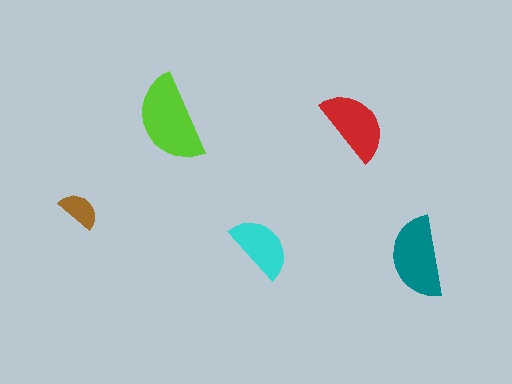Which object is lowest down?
The teal semicircle is bottommost.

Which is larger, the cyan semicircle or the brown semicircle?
The cyan one.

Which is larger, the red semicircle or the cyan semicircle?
The red one.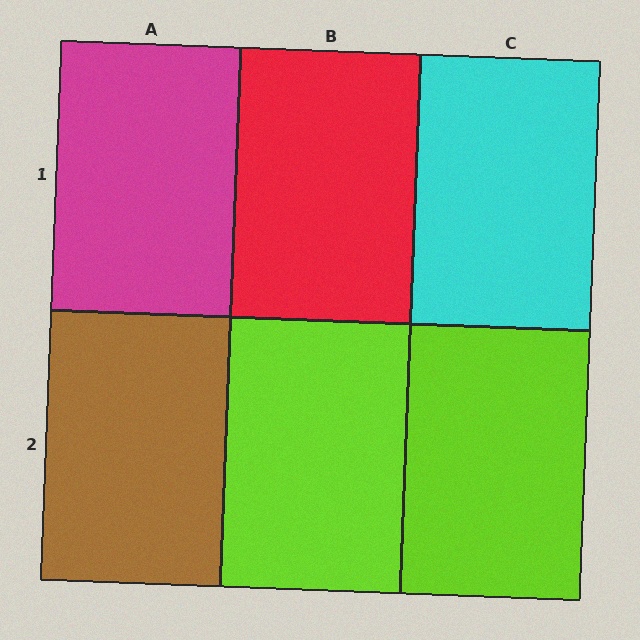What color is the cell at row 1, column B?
Red.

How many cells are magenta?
1 cell is magenta.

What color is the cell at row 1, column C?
Cyan.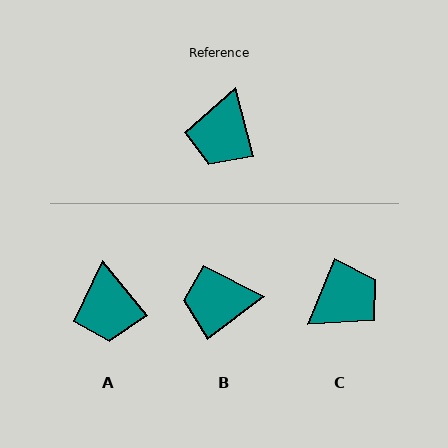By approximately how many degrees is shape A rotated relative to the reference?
Approximately 24 degrees counter-clockwise.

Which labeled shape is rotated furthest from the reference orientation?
C, about 142 degrees away.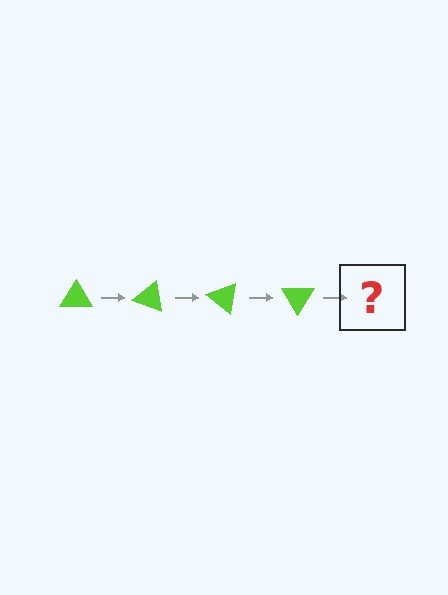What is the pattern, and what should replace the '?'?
The pattern is that the triangle rotates 20 degrees each step. The '?' should be a lime triangle rotated 80 degrees.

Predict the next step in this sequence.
The next step is a lime triangle rotated 80 degrees.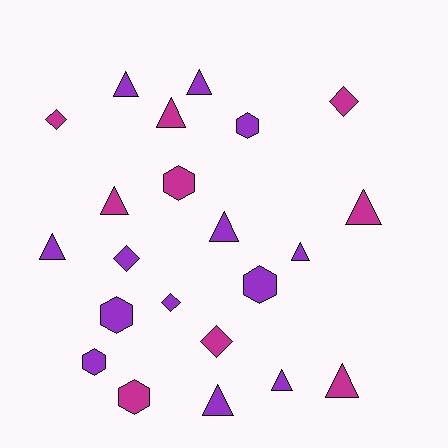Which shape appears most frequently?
Triangle, with 11 objects.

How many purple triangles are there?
There are 7 purple triangles.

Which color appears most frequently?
Purple, with 13 objects.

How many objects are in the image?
There are 22 objects.